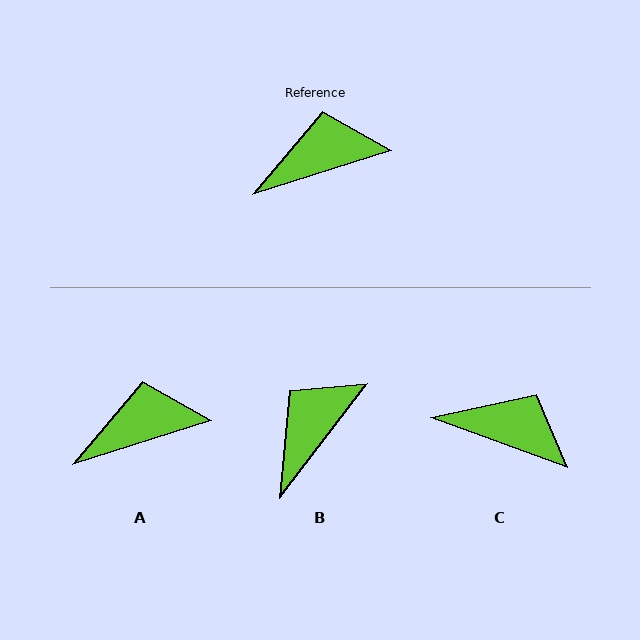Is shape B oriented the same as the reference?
No, it is off by about 35 degrees.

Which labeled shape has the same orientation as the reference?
A.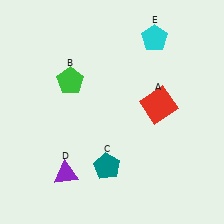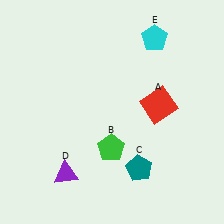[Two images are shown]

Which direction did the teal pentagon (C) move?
The teal pentagon (C) moved right.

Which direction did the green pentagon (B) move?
The green pentagon (B) moved down.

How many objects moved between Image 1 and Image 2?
2 objects moved between the two images.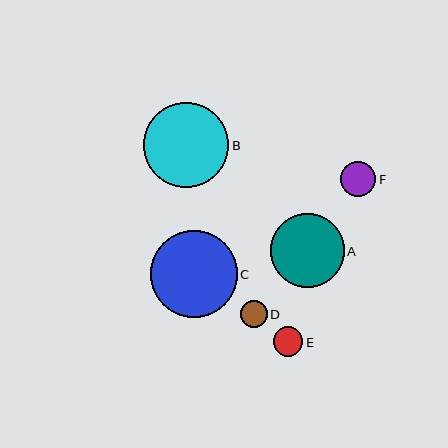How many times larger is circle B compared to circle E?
Circle B is approximately 2.9 times the size of circle E.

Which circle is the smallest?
Circle D is the smallest with a size of approximately 27 pixels.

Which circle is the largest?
Circle C is the largest with a size of approximately 87 pixels.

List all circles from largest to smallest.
From largest to smallest: C, B, A, F, E, D.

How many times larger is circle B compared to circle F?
Circle B is approximately 2.4 times the size of circle F.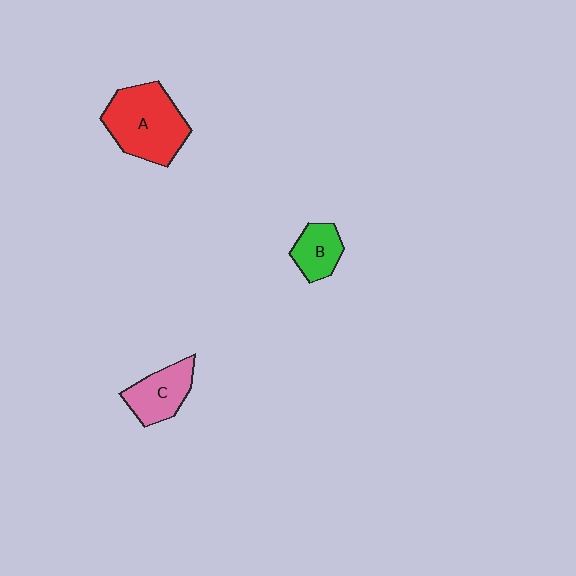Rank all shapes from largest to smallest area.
From largest to smallest: A (red), C (pink), B (green).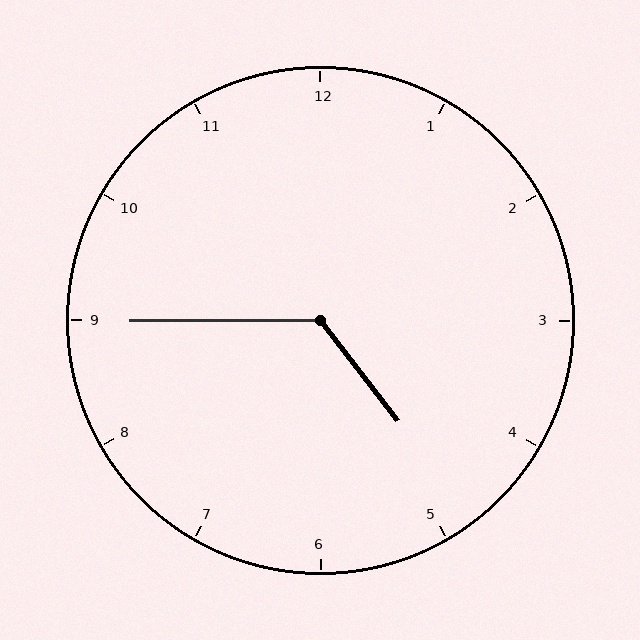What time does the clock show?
4:45.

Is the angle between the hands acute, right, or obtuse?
It is obtuse.